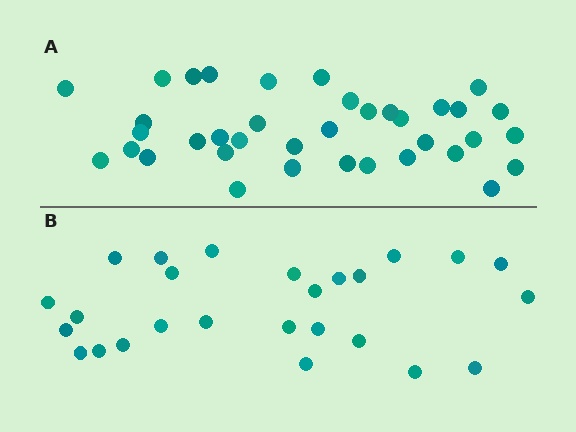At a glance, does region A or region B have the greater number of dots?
Region A (the top region) has more dots.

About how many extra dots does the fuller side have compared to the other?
Region A has roughly 12 or so more dots than region B.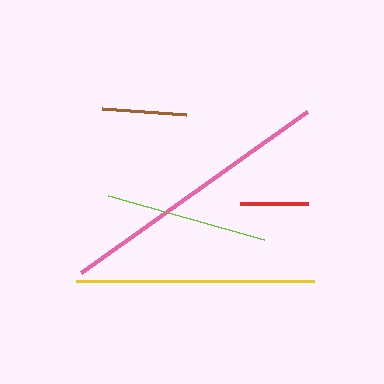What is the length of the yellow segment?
The yellow segment is approximately 238 pixels long.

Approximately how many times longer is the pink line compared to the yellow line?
The pink line is approximately 1.2 times the length of the yellow line.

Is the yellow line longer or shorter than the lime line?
The yellow line is longer than the lime line.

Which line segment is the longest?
The pink line is the longest at approximately 278 pixels.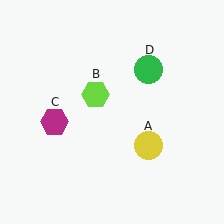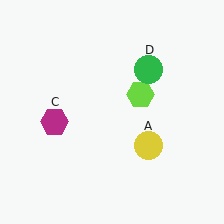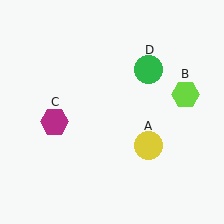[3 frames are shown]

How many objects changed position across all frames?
1 object changed position: lime hexagon (object B).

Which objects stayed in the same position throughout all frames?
Yellow circle (object A) and magenta hexagon (object C) and green circle (object D) remained stationary.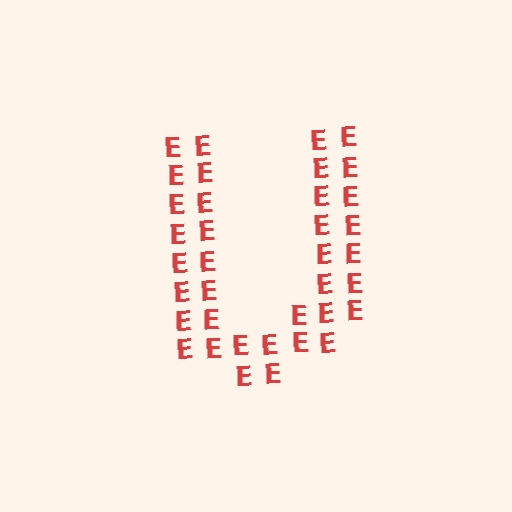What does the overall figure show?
The overall figure shows the letter U.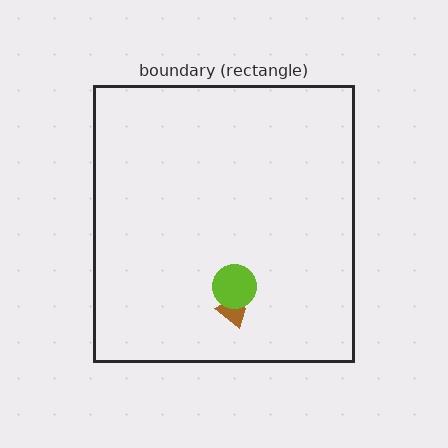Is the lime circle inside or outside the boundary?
Inside.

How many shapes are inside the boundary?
2 inside, 0 outside.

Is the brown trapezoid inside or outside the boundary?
Inside.